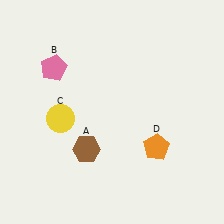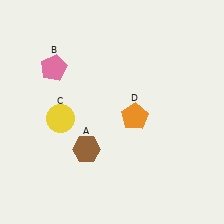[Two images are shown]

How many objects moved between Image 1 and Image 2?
1 object moved between the two images.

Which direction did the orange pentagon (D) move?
The orange pentagon (D) moved up.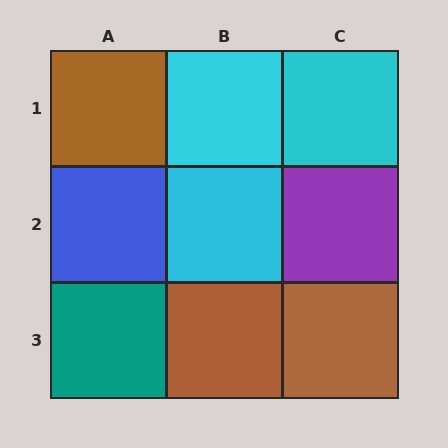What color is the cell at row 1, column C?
Cyan.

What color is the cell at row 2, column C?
Purple.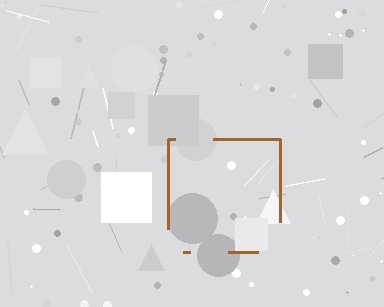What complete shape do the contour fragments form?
The contour fragments form a square.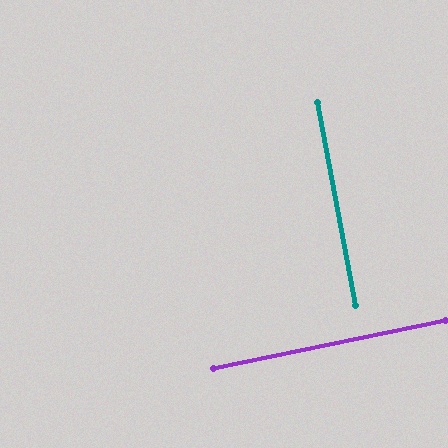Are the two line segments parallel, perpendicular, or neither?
Perpendicular — they meet at approximately 89°.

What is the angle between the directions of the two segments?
Approximately 89 degrees.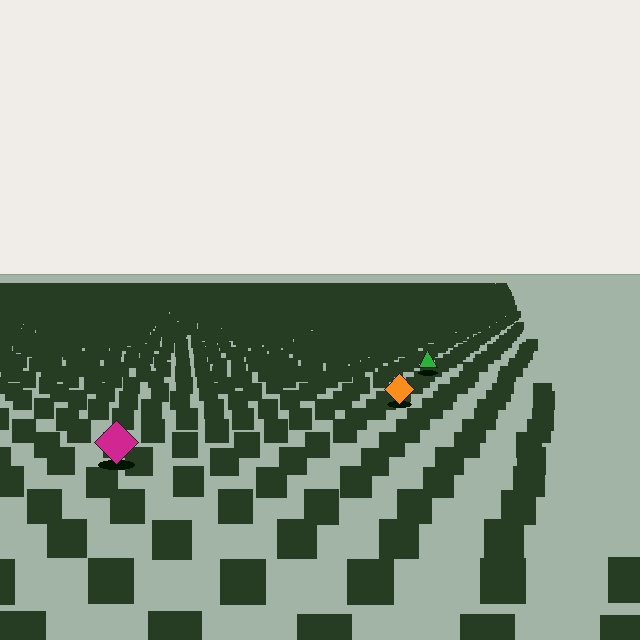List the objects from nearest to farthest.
From nearest to farthest: the magenta diamond, the orange diamond, the green triangle.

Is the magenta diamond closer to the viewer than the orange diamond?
Yes. The magenta diamond is closer — you can tell from the texture gradient: the ground texture is coarser near it.